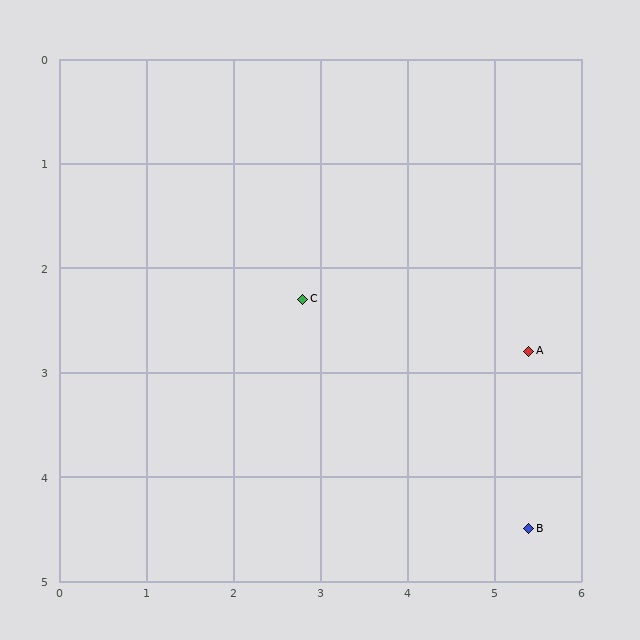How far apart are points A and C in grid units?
Points A and C are about 2.6 grid units apart.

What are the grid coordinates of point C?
Point C is at approximately (2.8, 2.3).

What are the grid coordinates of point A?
Point A is at approximately (5.4, 2.8).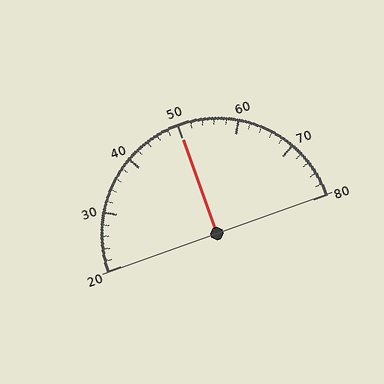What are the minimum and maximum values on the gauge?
The gauge ranges from 20 to 80.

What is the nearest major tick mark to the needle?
The nearest major tick mark is 50.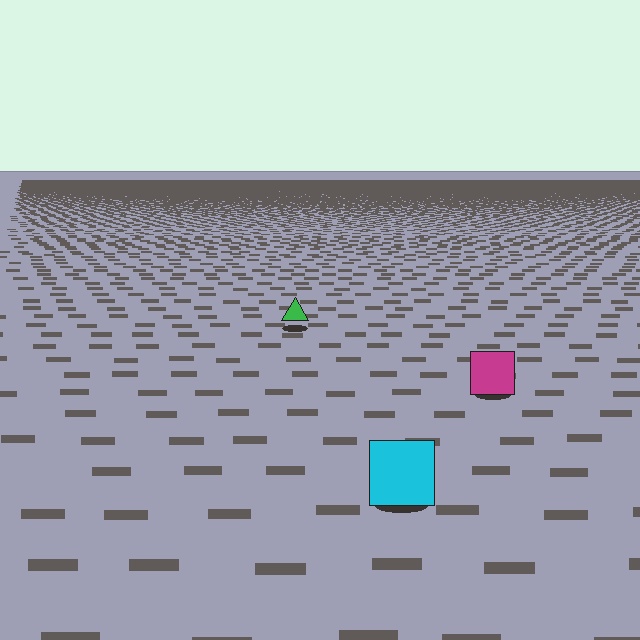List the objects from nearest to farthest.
From nearest to farthest: the cyan square, the magenta square, the green triangle.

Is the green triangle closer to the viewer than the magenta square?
No. The magenta square is closer — you can tell from the texture gradient: the ground texture is coarser near it.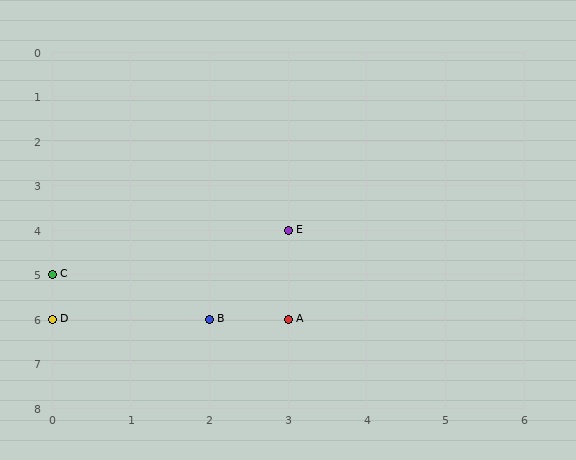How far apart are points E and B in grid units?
Points E and B are 1 column and 2 rows apart (about 2.2 grid units diagonally).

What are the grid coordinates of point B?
Point B is at grid coordinates (2, 6).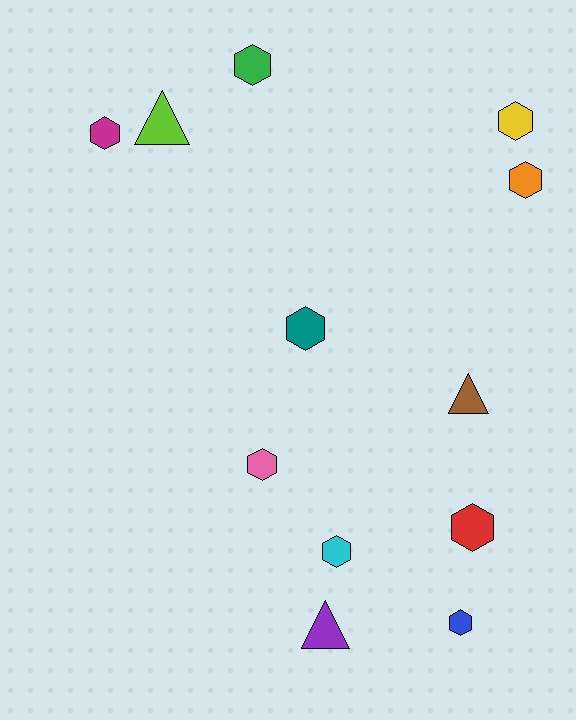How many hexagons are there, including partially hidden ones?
There are 9 hexagons.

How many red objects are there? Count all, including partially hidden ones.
There is 1 red object.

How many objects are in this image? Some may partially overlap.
There are 12 objects.